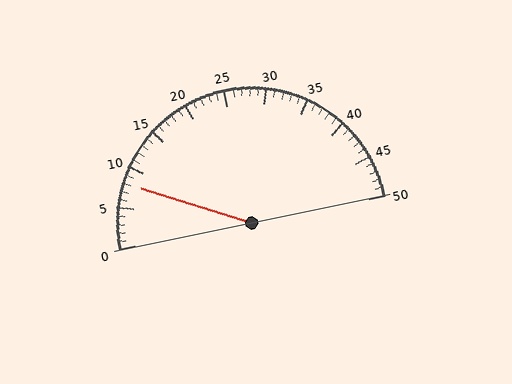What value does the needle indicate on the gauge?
The needle indicates approximately 8.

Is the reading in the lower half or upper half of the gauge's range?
The reading is in the lower half of the range (0 to 50).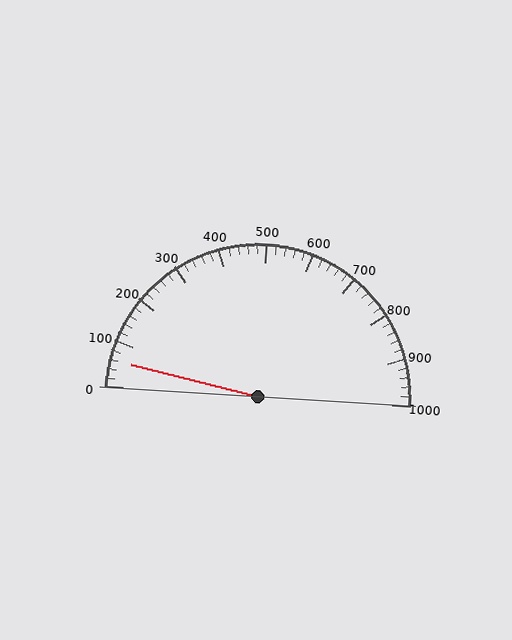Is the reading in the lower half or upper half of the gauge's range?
The reading is in the lower half of the range (0 to 1000).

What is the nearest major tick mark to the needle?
The nearest major tick mark is 100.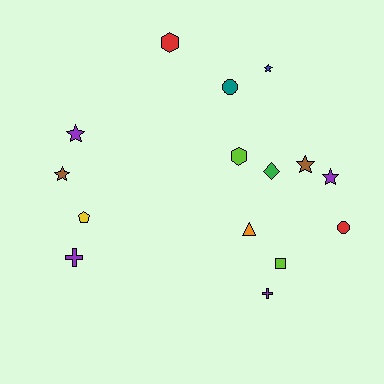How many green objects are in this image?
There is 1 green object.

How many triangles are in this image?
There is 1 triangle.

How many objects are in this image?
There are 15 objects.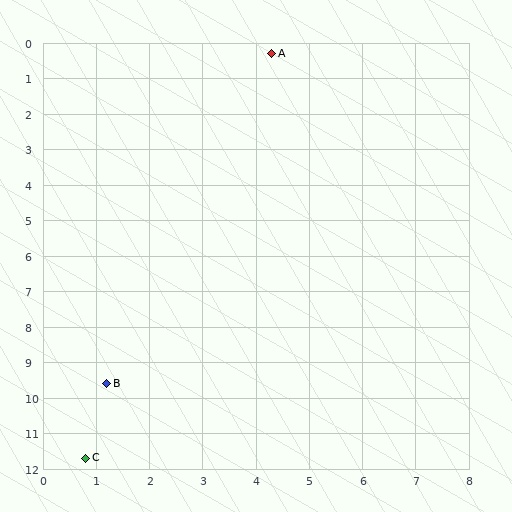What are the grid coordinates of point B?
Point B is at approximately (1.2, 9.6).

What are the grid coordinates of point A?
Point A is at approximately (4.3, 0.3).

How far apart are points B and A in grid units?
Points B and A are about 9.8 grid units apart.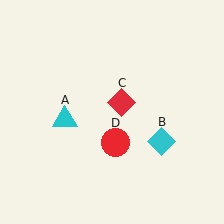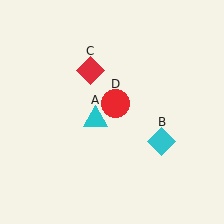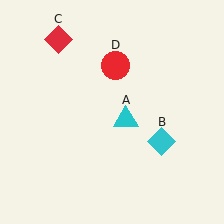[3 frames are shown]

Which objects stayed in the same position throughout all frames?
Cyan diamond (object B) remained stationary.